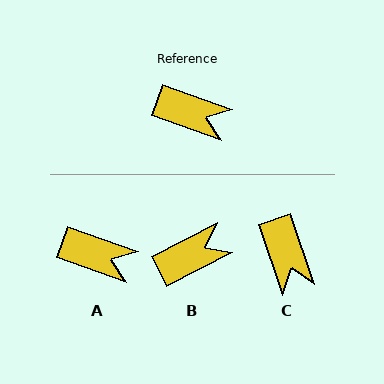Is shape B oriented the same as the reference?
No, it is off by about 46 degrees.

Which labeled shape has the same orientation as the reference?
A.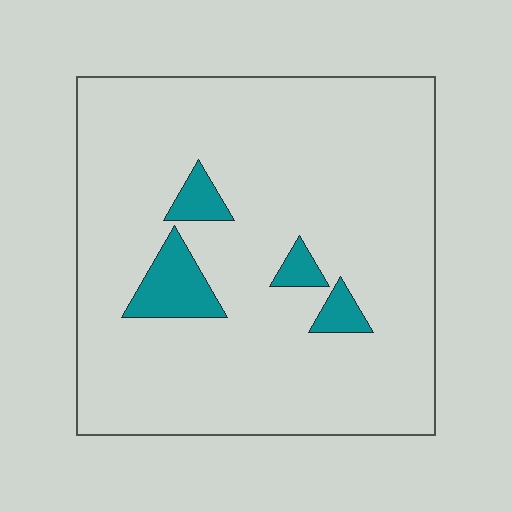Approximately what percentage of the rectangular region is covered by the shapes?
Approximately 10%.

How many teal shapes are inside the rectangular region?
4.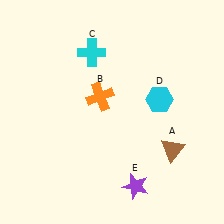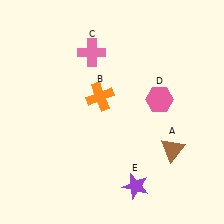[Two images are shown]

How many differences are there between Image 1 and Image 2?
There are 2 differences between the two images.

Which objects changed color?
C changed from cyan to pink. D changed from cyan to pink.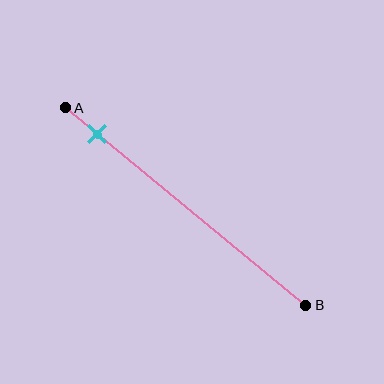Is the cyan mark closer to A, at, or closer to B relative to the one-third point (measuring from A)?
The cyan mark is closer to point A than the one-third point of segment AB.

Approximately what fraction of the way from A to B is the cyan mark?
The cyan mark is approximately 15% of the way from A to B.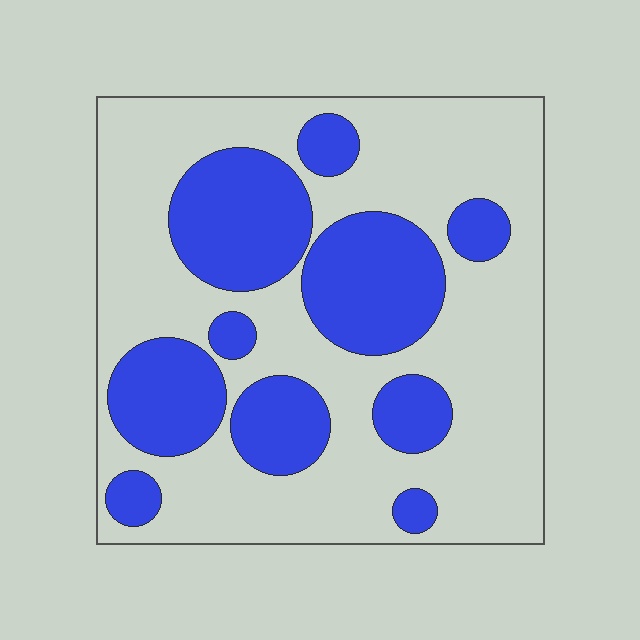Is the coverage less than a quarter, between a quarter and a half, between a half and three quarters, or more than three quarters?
Between a quarter and a half.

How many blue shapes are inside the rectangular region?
10.